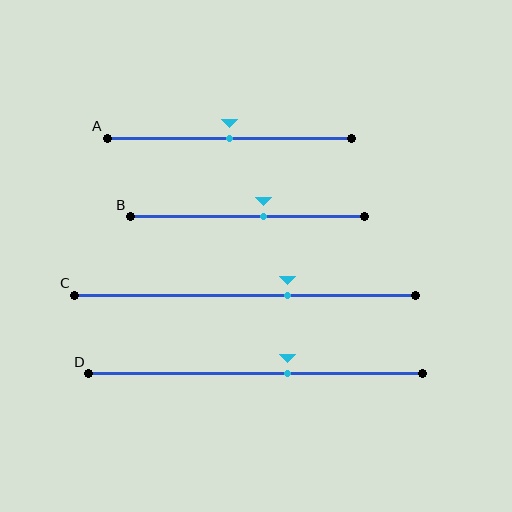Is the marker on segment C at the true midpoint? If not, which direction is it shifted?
No, the marker on segment C is shifted to the right by about 12% of the segment length.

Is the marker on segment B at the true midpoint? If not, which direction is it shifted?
No, the marker on segment B is shifted to the right by about 7% of the segment length.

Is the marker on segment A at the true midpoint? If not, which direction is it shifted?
Yes, the marker on segment A is at the true midpoint.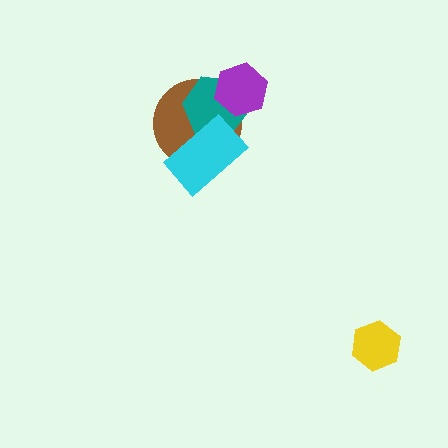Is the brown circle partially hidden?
Yes, it is partially covered by another shape.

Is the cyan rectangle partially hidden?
No, no other shape covers it.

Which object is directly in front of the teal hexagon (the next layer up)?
The purple hexagon is directly in front of the teal hexagon.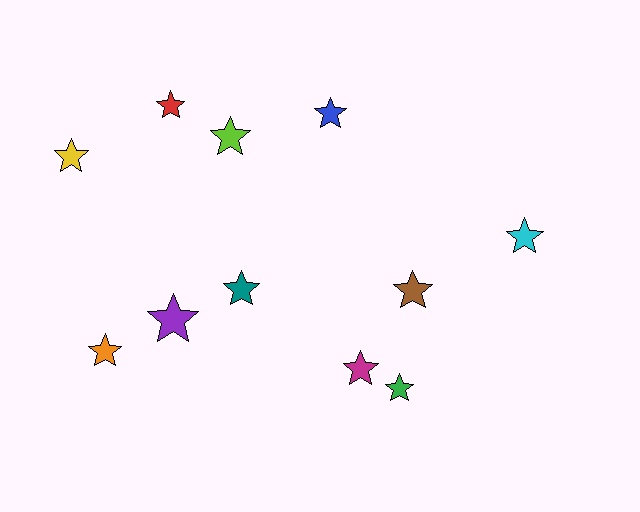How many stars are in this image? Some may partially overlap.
There are 11 stars.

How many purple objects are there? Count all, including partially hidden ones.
There is 1 purple object.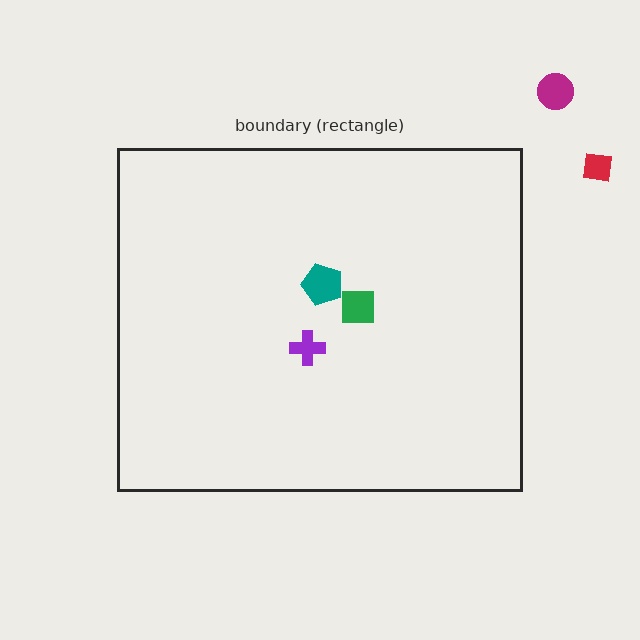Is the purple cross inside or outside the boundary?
Inside.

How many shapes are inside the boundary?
3 inside, 2 outside.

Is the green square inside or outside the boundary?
Inside.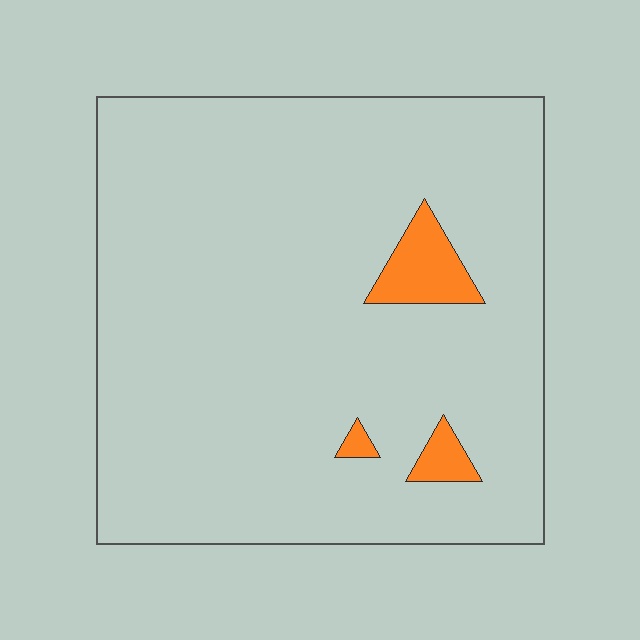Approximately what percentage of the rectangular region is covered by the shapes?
Approximately 5%.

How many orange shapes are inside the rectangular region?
3.